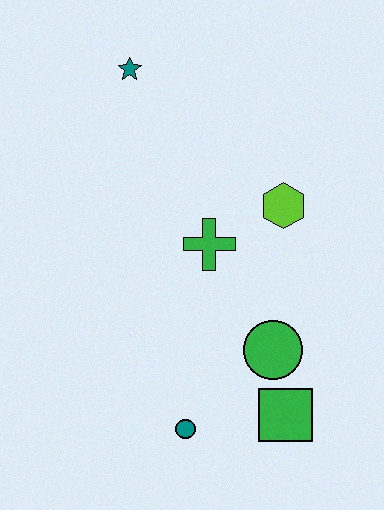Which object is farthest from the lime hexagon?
The teal circle is farthest from the lime hexagon.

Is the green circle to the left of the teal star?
No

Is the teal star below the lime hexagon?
No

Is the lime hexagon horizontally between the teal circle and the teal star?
No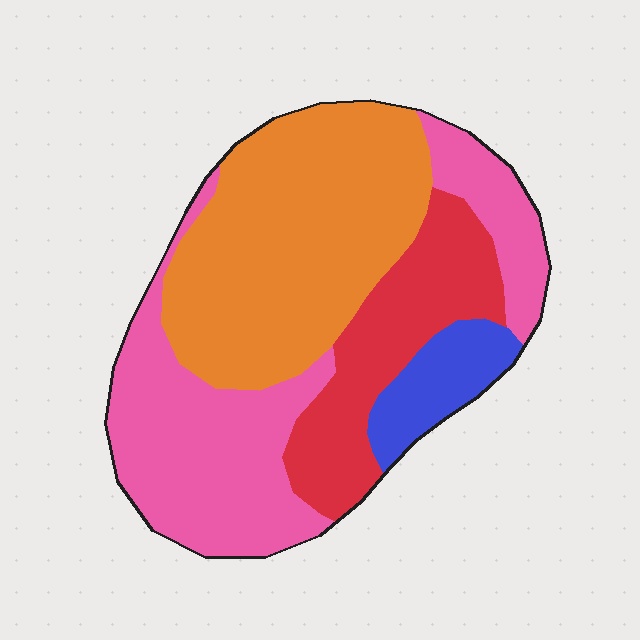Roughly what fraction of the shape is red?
Red takes up between a sixth and a third of the shape.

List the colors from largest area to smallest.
From largest to smallest: orange, pink, red, blue.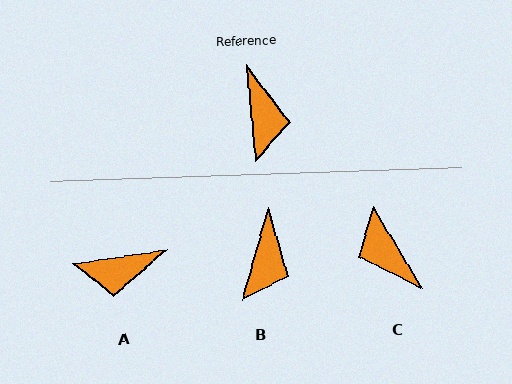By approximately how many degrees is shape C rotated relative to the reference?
Approximately 154 degrees clockwise.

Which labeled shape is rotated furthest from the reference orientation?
C, about 154 degrees away.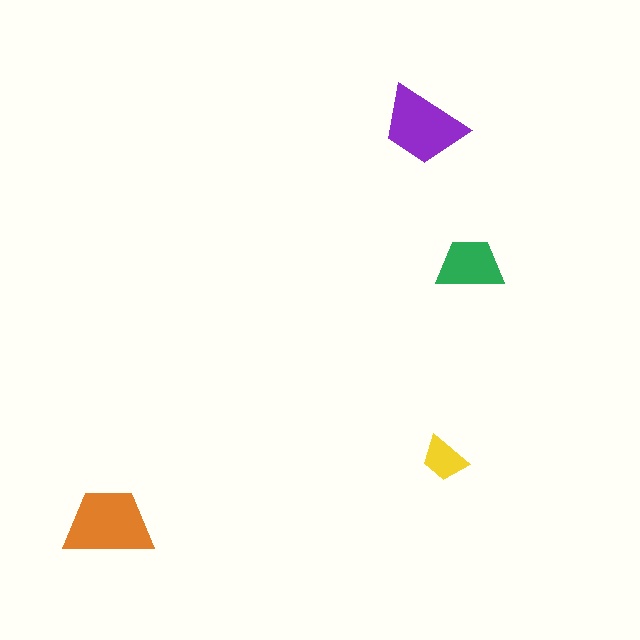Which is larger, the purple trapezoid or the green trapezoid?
The purple one.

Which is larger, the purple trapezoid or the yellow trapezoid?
The purple one.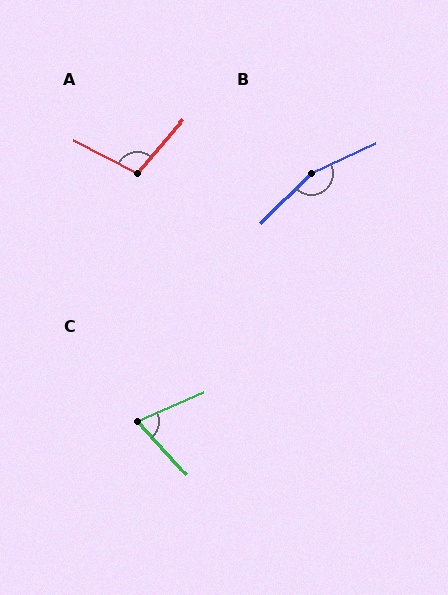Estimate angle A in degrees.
Approximately 102 degrees.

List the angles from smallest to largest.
C (71°), A (102°), B (160°).